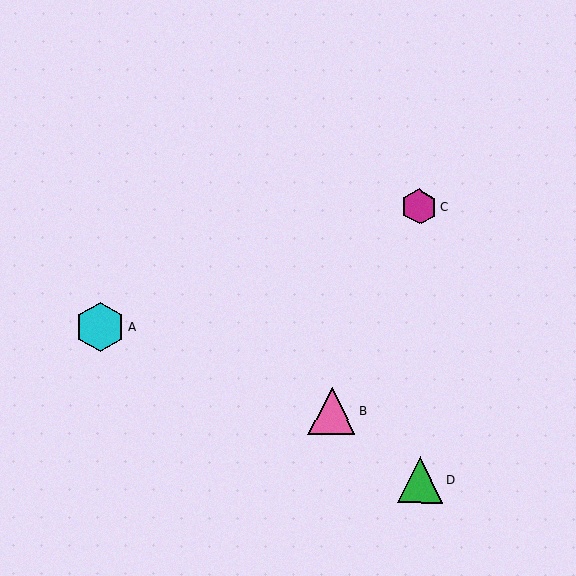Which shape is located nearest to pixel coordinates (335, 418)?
The pink triangle (labeled B) at (332, 411) is nearest to that location.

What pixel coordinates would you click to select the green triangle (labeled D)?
Click at (420, 480) to select the green triangle D.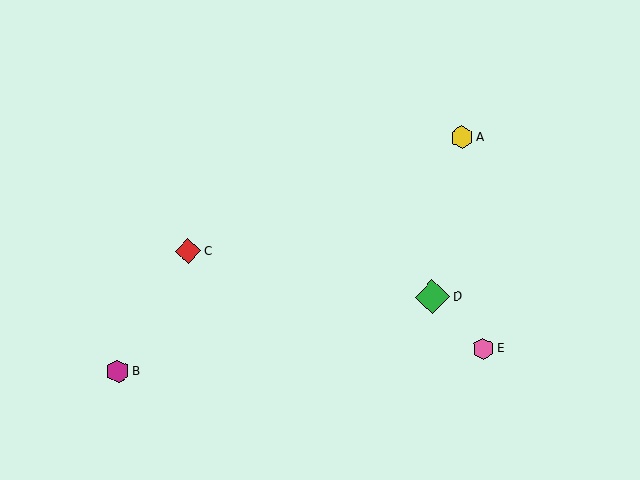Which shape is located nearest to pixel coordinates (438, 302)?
The green diamond (labeled D) at (432, 297) is nearest to that location.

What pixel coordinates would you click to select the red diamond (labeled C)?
Click at (188, 251) to select the red diamond C.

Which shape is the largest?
The green diamond (labeled D) is the largest.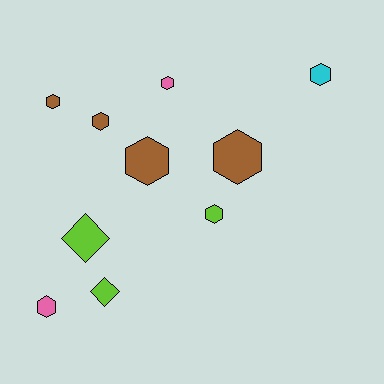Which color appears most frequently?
Brown, with 4 objects.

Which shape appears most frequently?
Hexagon, with 8 objects.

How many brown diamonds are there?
There are no brown diamonds.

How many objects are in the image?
There are 10 objects.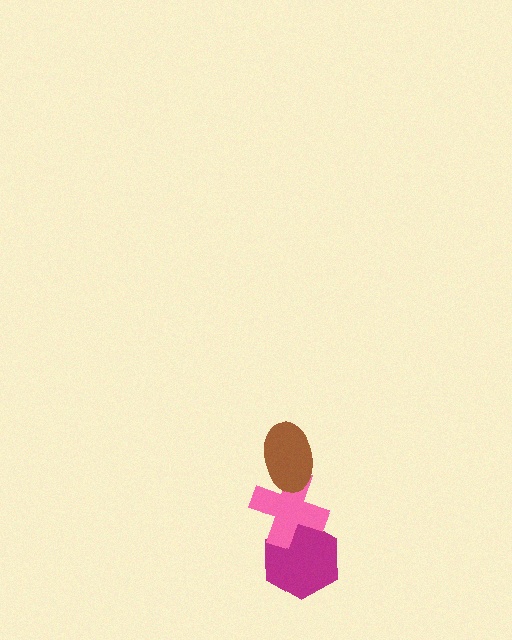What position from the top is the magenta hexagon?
The magenta hexagon is 3rd from the top.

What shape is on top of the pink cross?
The brown ellipse is on top of the pink cross.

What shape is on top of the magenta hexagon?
The pink cross is on top of the magenta hexagon.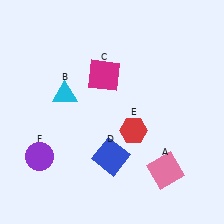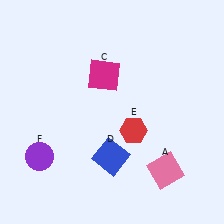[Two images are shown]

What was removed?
The cyan triangle (B) was removed in Image 2.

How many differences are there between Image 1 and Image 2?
There is 1 difference between the two images.